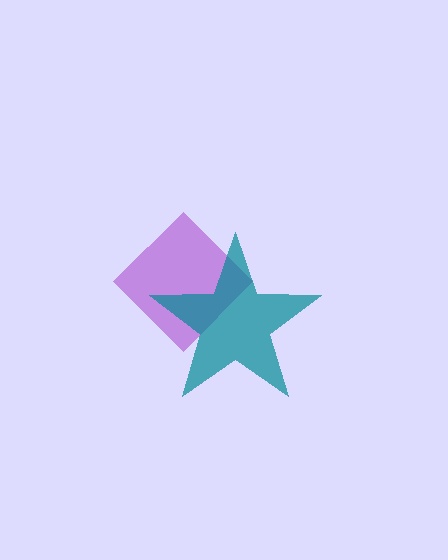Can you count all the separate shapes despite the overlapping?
Yes, there are 2 separate shapes.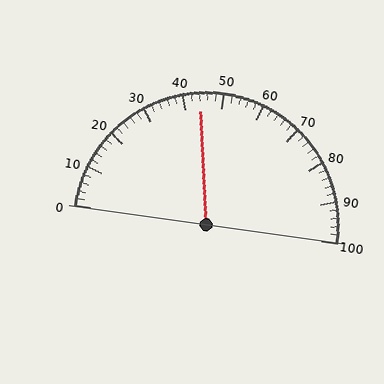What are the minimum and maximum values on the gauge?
The gauge ranges from 0 to 100.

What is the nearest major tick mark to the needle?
The nearest major tick mark is 40.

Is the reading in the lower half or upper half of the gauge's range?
The reading is in the lower half of the range (0 to 100).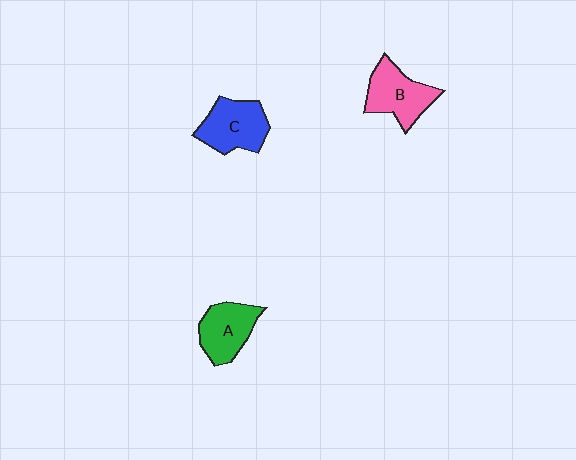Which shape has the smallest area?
Shape A (green).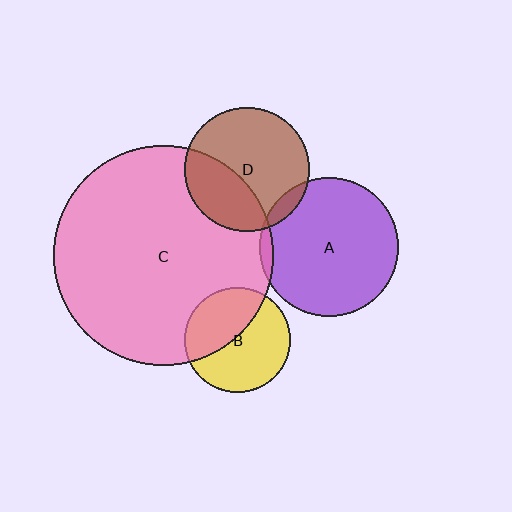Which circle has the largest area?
Circle C (pink).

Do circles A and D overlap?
Yes.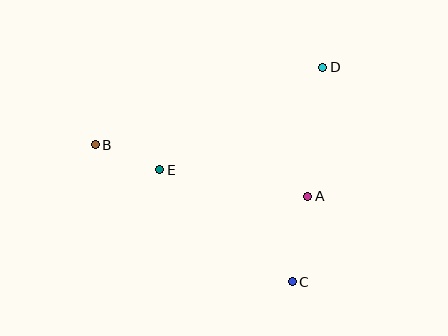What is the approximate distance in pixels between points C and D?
The distance between C and D is approximately 217 pixels.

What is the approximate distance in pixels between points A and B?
The distance between A and B is approximately 218 pixels.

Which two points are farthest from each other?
Points B and D are farthest from each other.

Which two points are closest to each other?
Points B and E are closest to each other.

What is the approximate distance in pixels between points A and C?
The distance between A and C is approximately 87 pixels.